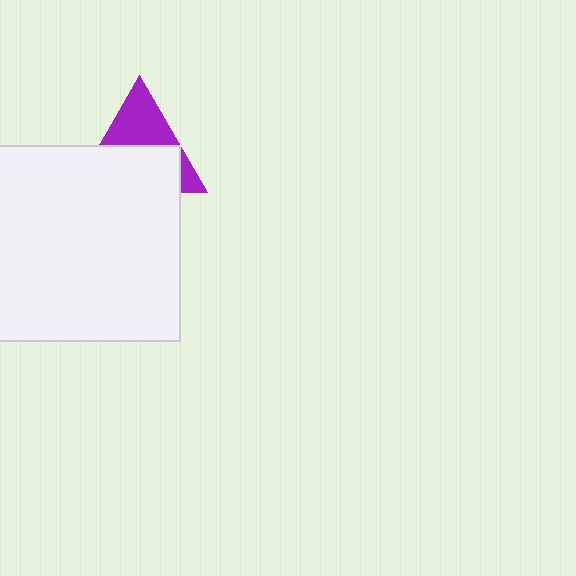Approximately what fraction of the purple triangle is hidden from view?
Roughly 57% of the purple triangle is hidden behind the white rectangle.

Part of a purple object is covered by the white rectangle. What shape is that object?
It is a triangle.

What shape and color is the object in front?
The object in front is a white rectangle.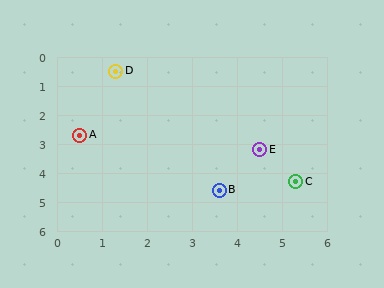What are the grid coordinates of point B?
Point B is at approximately (3.6, 4.6).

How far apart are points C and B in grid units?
Points C and B are about 1.7 grid units apart.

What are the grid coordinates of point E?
Point E is at approximately (4.5, 3.2).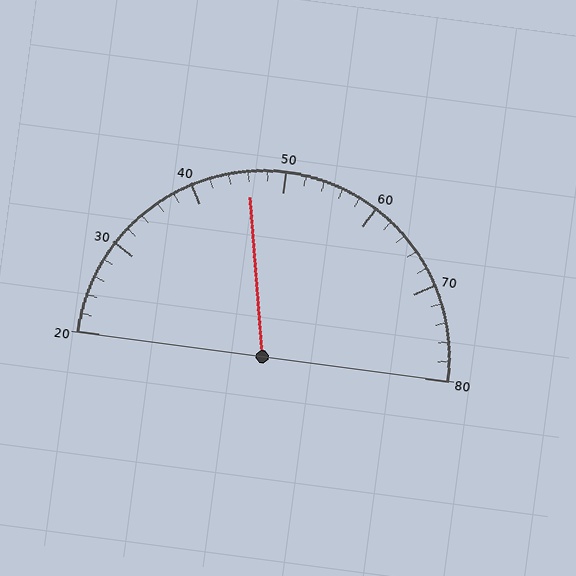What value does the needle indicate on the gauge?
The needle indicates approximately 46.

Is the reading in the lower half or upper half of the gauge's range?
The reading is in the lower half of the range (20 to 80).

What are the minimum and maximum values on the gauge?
The gauge ranges from 20 to 80.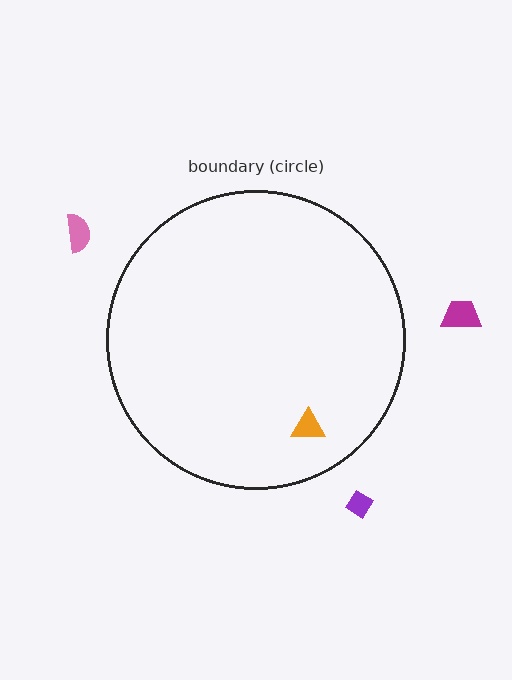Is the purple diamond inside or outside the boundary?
Outside.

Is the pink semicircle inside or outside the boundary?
Outside.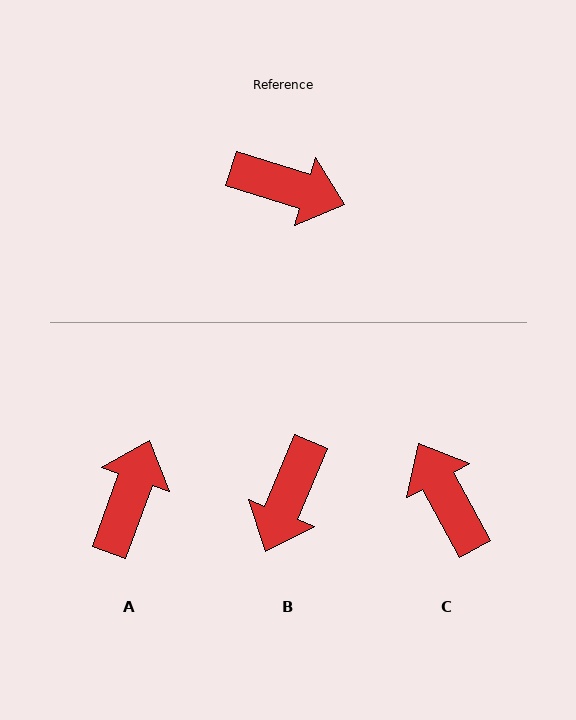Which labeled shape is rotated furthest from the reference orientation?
C, about 136 degrees away.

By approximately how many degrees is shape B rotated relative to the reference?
Approximately 95 degrees clockwise.